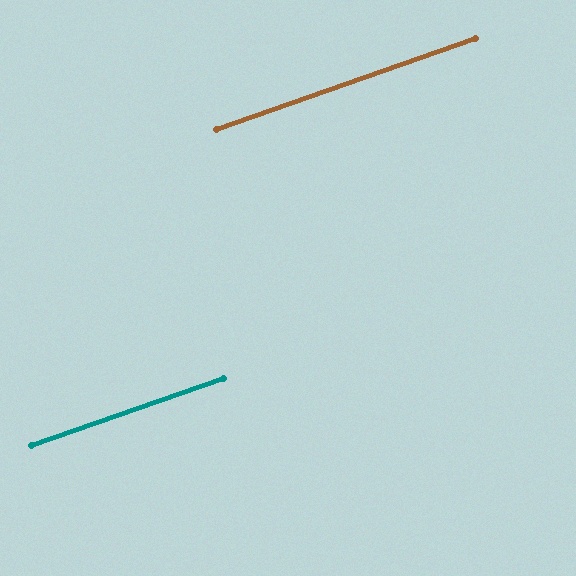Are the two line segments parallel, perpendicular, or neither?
Parallel — their directions differ by only 0.1°.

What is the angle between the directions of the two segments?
Approximately 0 degrees.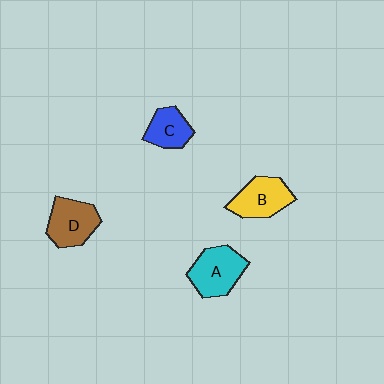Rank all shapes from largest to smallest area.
From largest to smallest: A (cyan), D (brown), B (yellow), C (blue).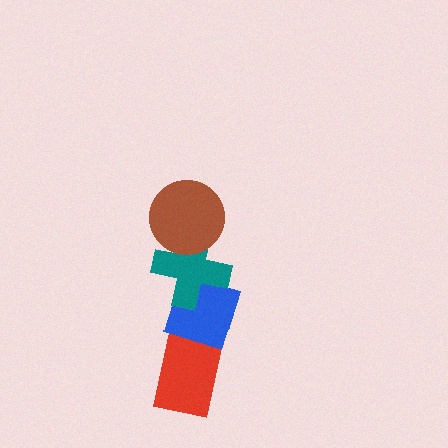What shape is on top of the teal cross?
The brown circle is on top of the teal cross.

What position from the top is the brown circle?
The brown circle is 1st from the top.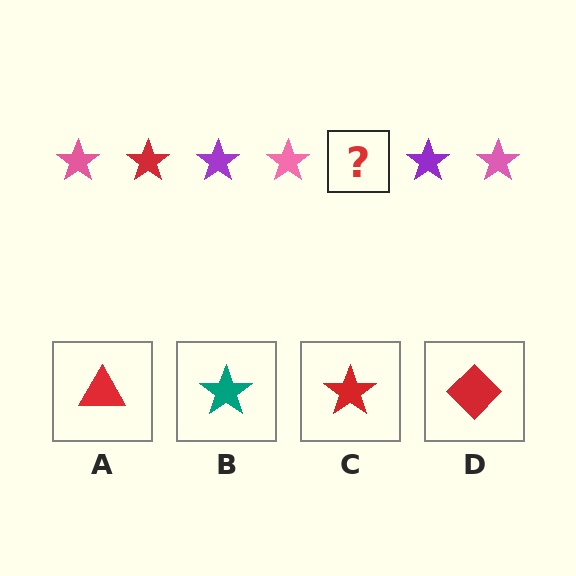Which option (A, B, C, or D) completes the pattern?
C.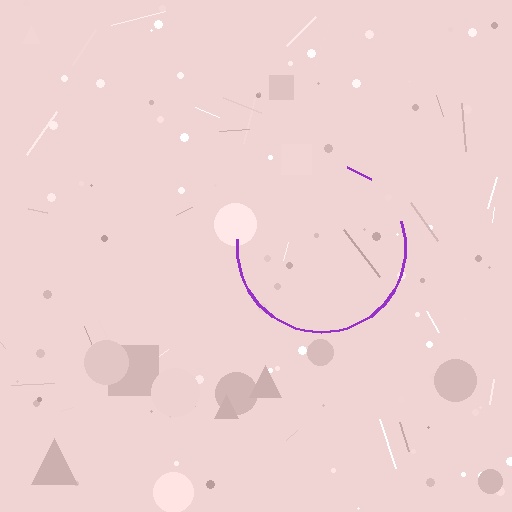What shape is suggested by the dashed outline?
The dashed outline suggests a circle.